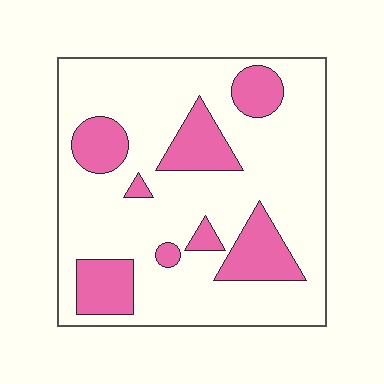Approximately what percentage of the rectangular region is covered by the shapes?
Approximately 25%.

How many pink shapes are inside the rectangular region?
8.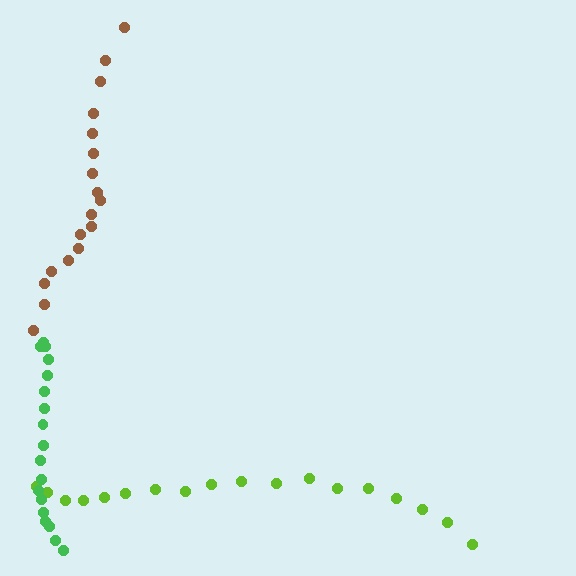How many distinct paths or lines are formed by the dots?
There are 3 distinct paths.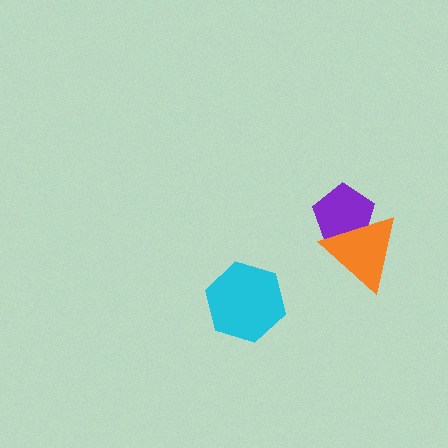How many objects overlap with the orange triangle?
1 object overlaps with the orange triangle.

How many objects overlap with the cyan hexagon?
0 objects overlap with the cyan hexagon.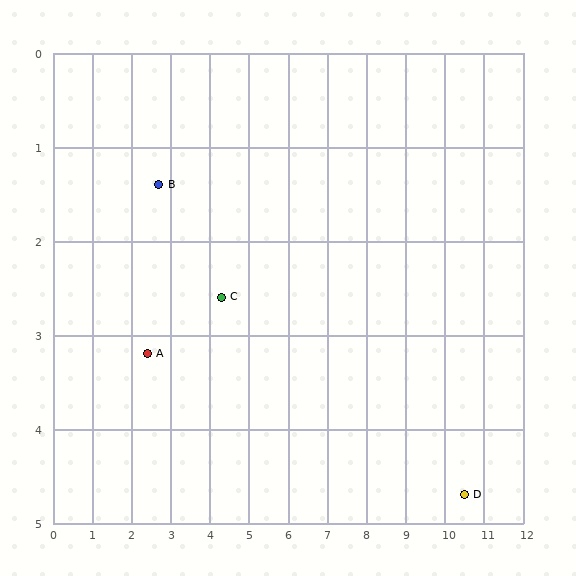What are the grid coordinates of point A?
Point A is at approximately (2.4, 3.2).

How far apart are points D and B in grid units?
Points D and B are about 8.5 grid units apart.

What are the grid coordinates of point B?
Point B is at approximately (2.7, 1.4).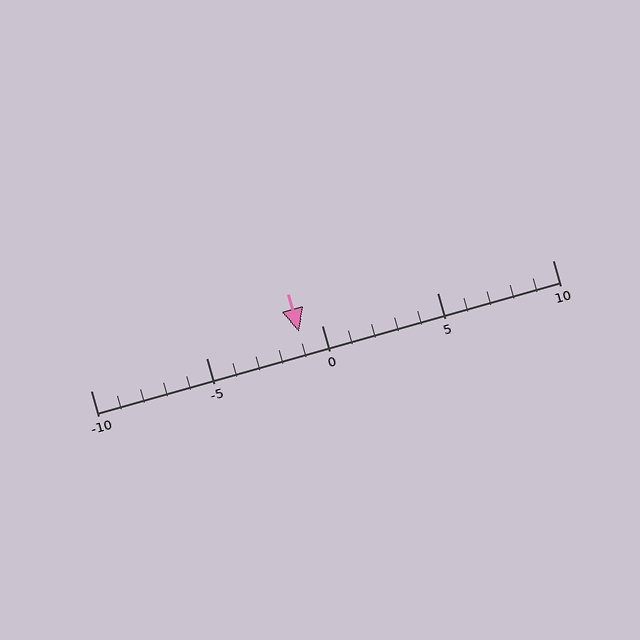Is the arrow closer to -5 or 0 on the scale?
The arrow is closer to 0.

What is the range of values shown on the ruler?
The ruler shows values from -10 to 10.